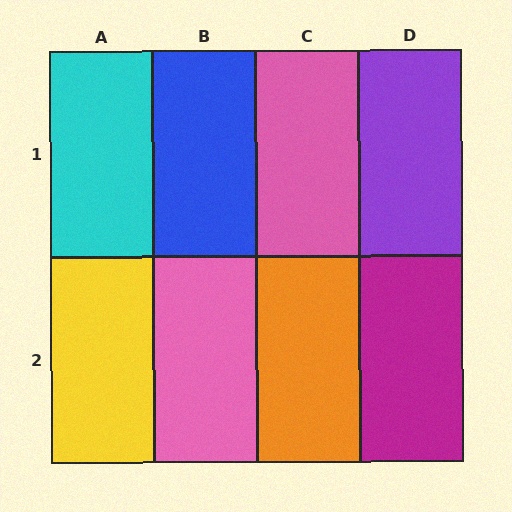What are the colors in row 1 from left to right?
Cyan, blue, pink, purple.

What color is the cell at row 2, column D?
Magenta.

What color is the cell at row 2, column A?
Yellow.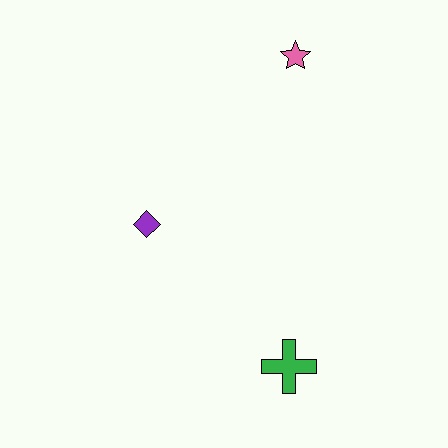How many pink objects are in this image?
There is 1 pink object.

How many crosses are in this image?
There is 1 cross.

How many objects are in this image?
There are 3 objects.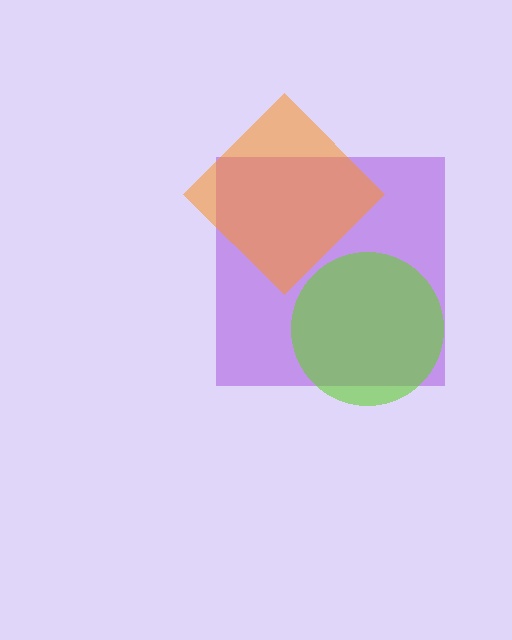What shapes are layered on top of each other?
The layered shapes are: a purple square, an orange diamond, a lime circle.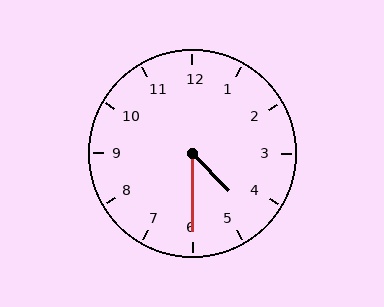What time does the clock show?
4:30.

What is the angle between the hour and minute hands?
Approximately 45 degrees.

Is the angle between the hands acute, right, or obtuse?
It is acute.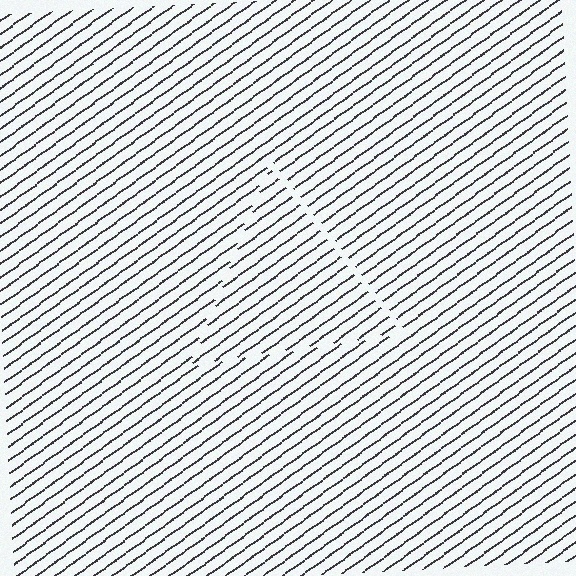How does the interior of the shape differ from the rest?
The interior of the shape contains the same grating, shifted by half a period — the contour is defined by the phase discontinuity where line-ends from the inner and outer gratings abut.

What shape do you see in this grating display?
An illusory triangle. The interior of the shape contains the same grating, shifted by half a period — the contour is defined by the phase discontinuity where line-ends from the inner and outer gratings abut.